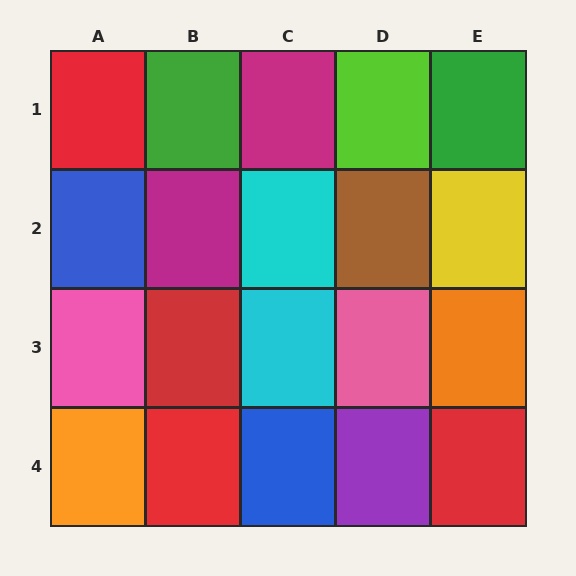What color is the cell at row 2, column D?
Brown.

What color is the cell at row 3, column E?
Orange.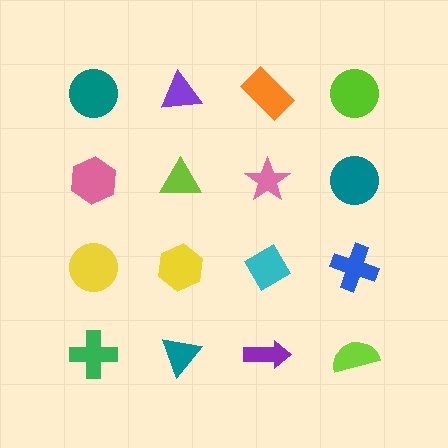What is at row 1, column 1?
A teal circle.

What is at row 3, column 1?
A yellow circle.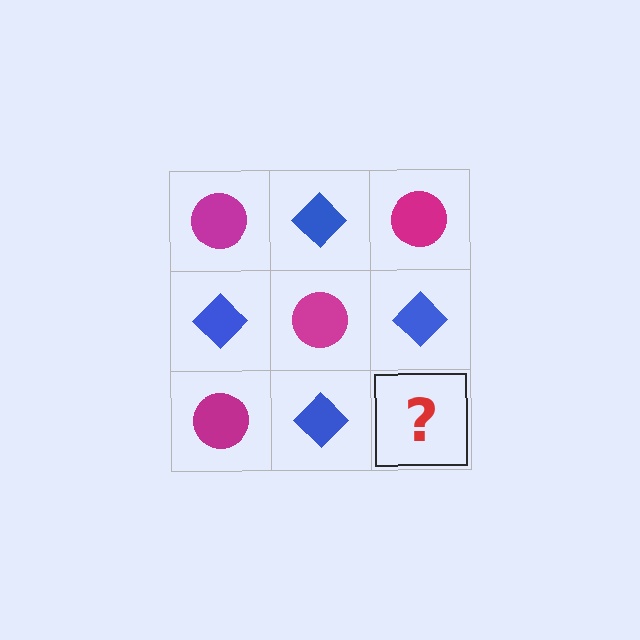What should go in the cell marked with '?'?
The missing cell should contain a magenta circle.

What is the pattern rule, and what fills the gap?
The rule is that it alternates magenta circle and blue diamond in a checkerboard pattern. The gap should be filled with a magenta circle.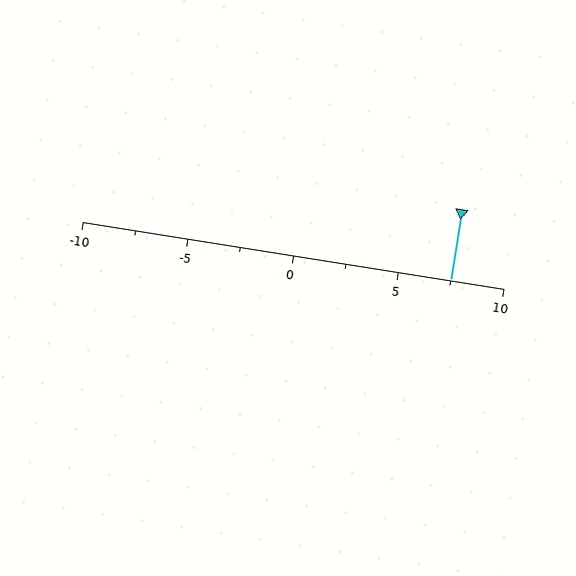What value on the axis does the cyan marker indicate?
The marker indicates approximately 7.5.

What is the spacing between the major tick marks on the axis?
The major ticks are spaced 5 apart.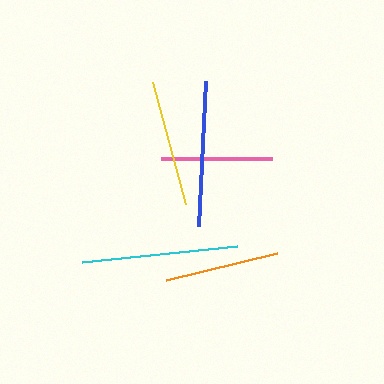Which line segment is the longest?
The cyan line is the longest at approximately 157 pixels.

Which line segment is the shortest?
The pink line is the shortest at approximately 110 pixels.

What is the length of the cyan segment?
The cyan segment is approximately 157 pixels long.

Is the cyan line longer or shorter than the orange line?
The cyan line is longer than the orange line.